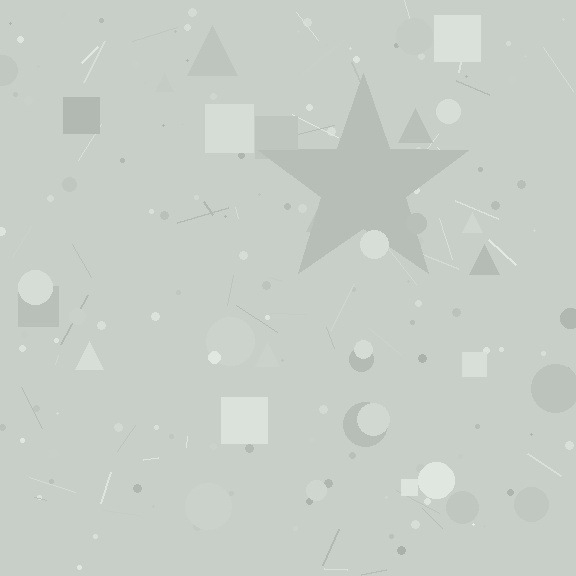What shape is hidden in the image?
A star is hidden in the image.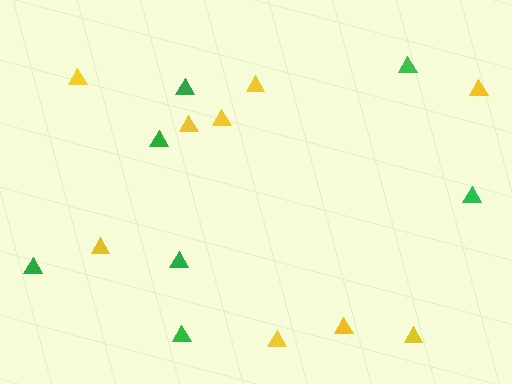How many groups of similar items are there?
There are 2 groups: one group of green triangles (7) and one group of yellow triangles (9).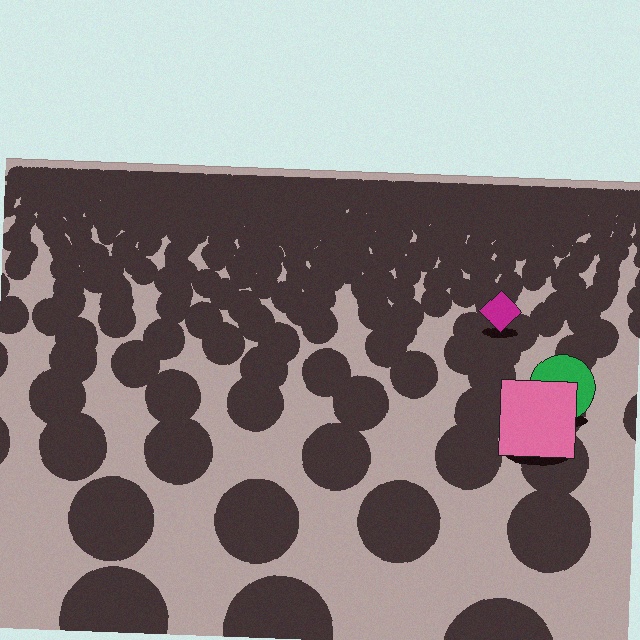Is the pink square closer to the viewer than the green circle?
Yes. The pink square is closer — you can tell from the texture gradient: the ground texture is coarser near it.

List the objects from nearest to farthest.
From nearest to farthest: the pink square, the green circle, the magenta diamond.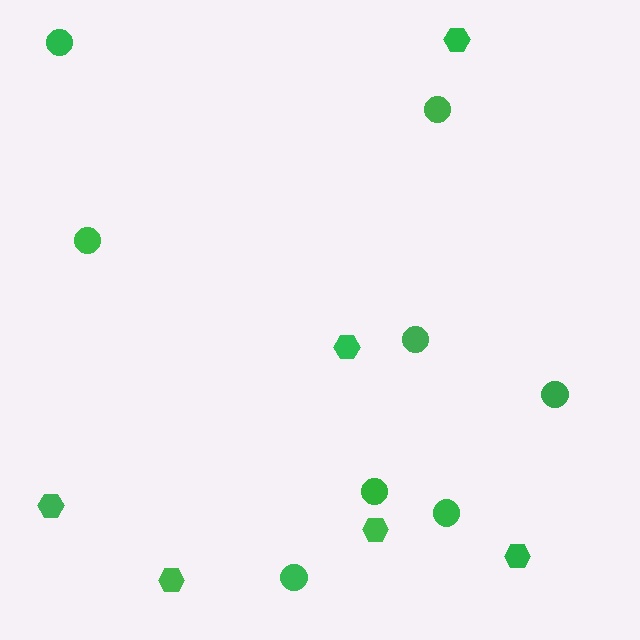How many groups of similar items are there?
There are 2 groups: one group of circles (8) and one group of hexagons (6).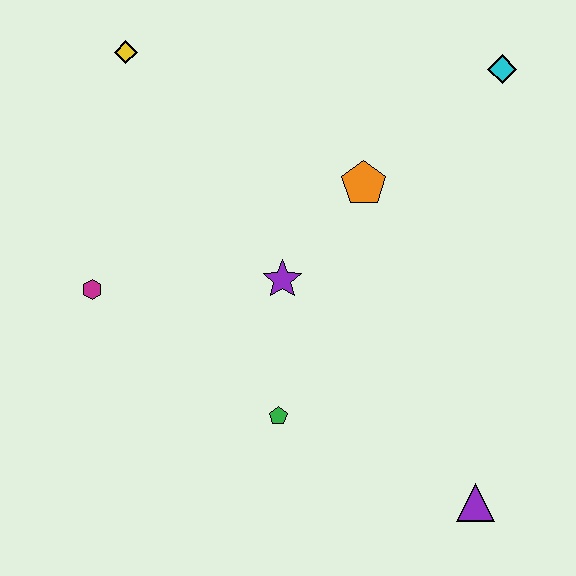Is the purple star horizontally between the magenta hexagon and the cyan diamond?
Yes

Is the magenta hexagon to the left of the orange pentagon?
Yes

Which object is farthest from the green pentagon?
The cyan diamond is farthest from the green pentagon.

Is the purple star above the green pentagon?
Yes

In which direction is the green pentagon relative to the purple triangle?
The green pentagon is to the left of the purple triangle.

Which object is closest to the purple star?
The orange pentagon is closest to the purple star.